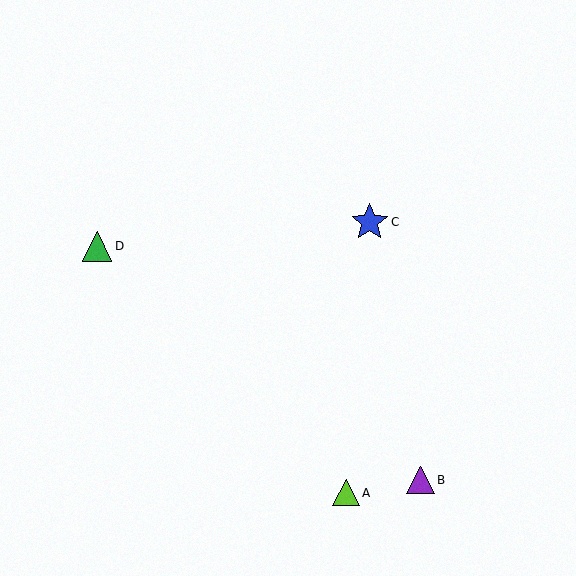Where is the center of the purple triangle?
The center of the purple triangle is at (420, 480).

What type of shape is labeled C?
Shape C is a blue star.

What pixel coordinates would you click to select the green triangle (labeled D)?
Click at (97, 246) to select the green triangle D.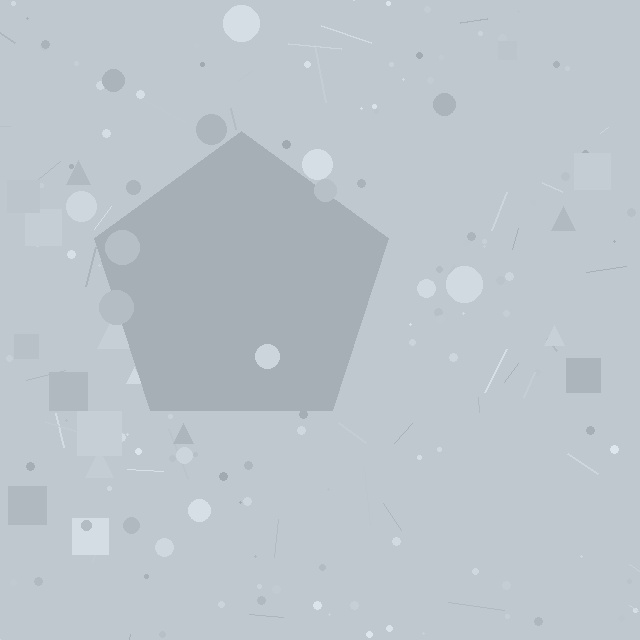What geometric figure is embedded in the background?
A pentagon is embedded in the background.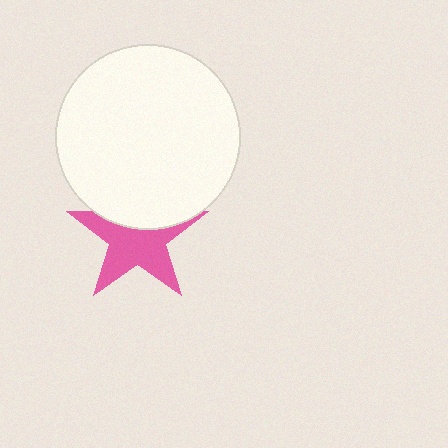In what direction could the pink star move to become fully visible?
The pink star could move down. That would shift it out from behind the white circle entirely.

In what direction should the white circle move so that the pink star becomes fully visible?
The white circle should move up. That is the shortest direction to clear the overlap and leave the pink star fully visible.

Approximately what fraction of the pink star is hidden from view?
Roughly 35% of the pink star is hidden behind the white circle.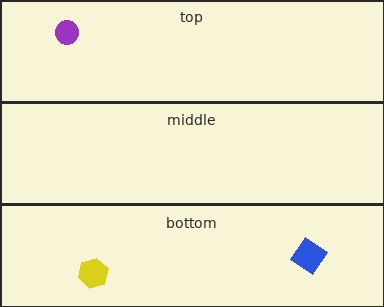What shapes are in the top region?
The purple circle.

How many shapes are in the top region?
1.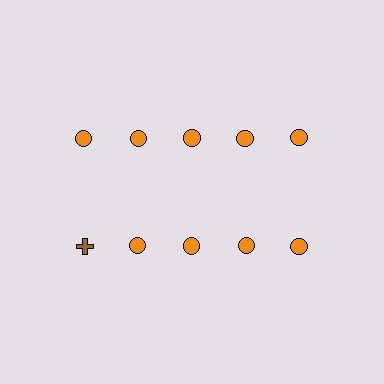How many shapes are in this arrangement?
There are 10 shapes arranged in a grid pattern.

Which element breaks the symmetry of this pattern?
The brown cross in the second row, leftmost column breaks the symmetry. All other shapes are orange circles.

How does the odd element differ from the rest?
It differs in both color (brown instead of orange) and shape (cross instead of circle).